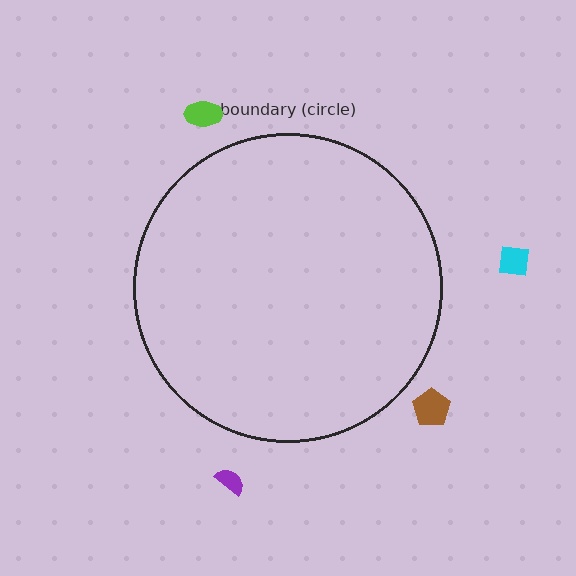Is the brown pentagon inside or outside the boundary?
Outside.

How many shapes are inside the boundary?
0 inside, 4 outside.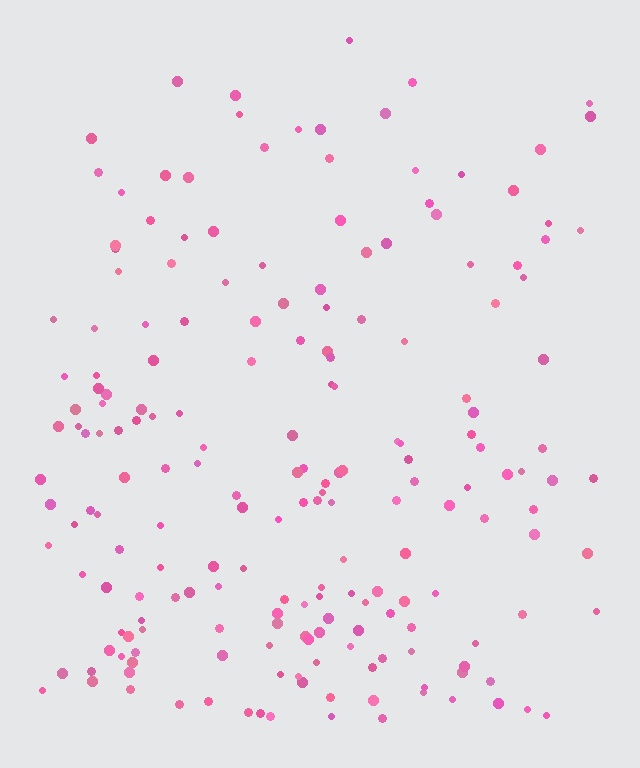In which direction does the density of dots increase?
From top to bottom, with the bottom side densest.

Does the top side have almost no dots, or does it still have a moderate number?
Still a moderate number, just noticeably fewer than the bottom.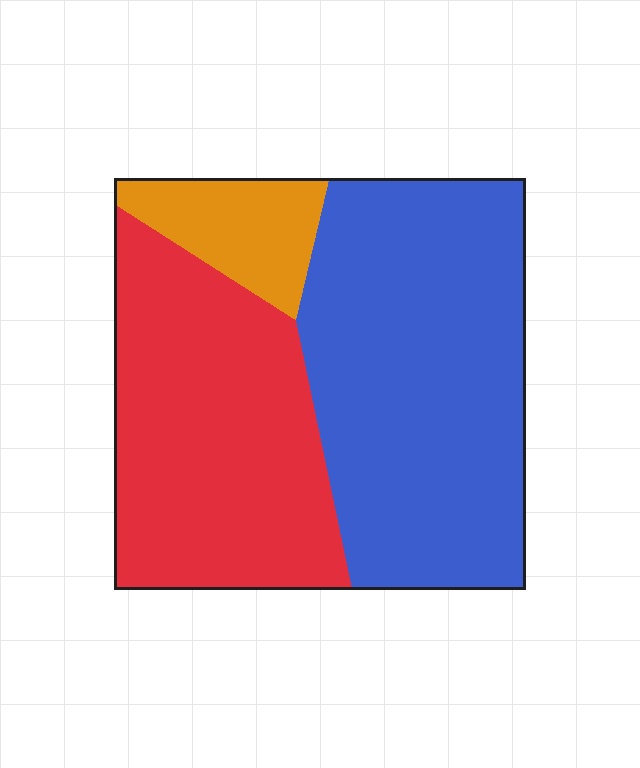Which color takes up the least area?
Orange, at roughly 10%.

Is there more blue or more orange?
Blue.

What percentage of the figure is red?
Red takes up between a quarter and a half of the figure.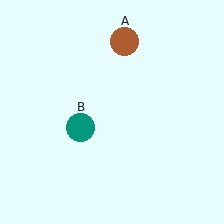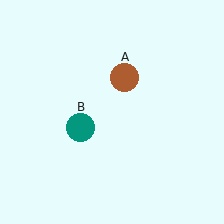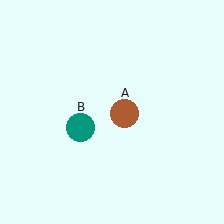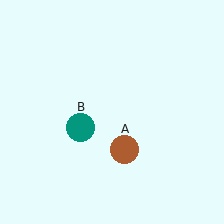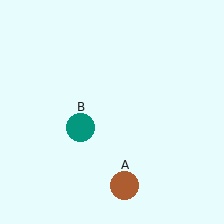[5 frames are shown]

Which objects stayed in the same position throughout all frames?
Teal circle (object B) remained stationary.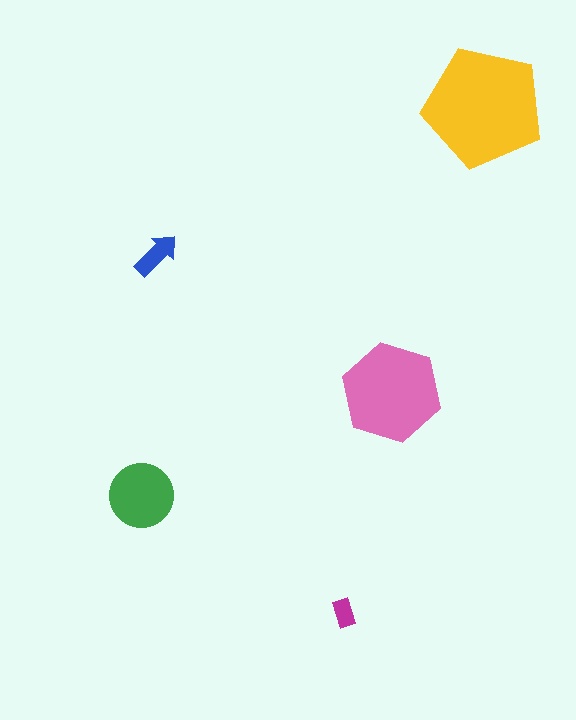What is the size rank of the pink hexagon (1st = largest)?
2nd.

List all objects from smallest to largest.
The magenta rectangle, the blue arrow, the green circle, the pink hexagon, the yellow pentagon.